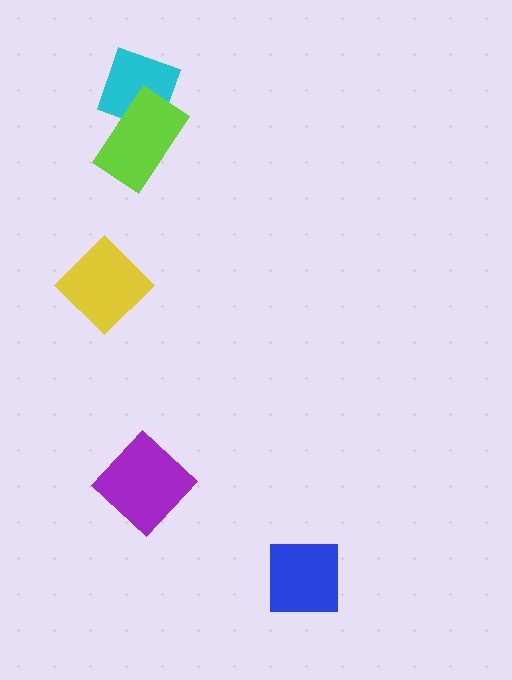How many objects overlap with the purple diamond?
0 objects overlap with the purple diamond.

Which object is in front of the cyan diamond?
The lime rectangle is in front of the cyan diamond.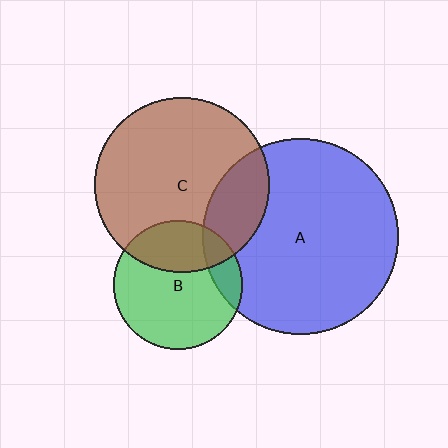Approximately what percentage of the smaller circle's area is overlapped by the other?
Approximately 15%.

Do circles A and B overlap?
Yes.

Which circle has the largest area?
Circle A (blue).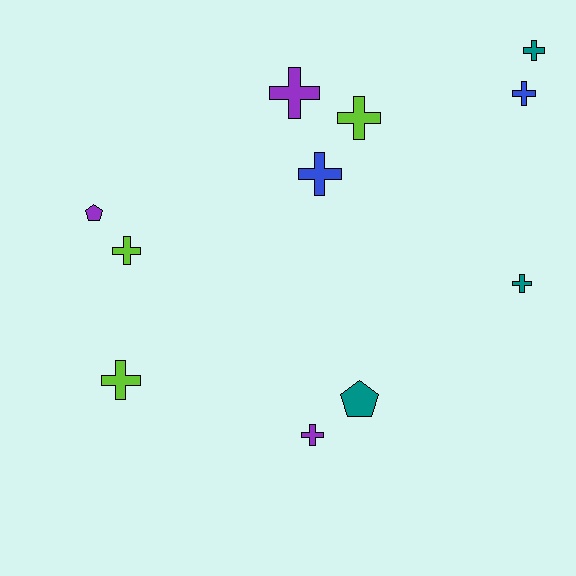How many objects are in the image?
There are 11 objects.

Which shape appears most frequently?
Cross, with 9 objects.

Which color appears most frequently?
Lime, with 3 objects.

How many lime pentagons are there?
There are no lime pentagons.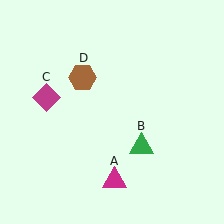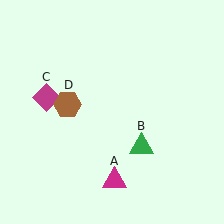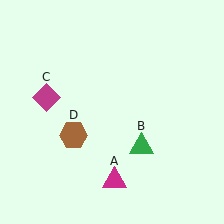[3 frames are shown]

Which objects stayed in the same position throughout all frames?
Magenta triangle (object A) and green triangle (object B) and magenta diamond (object C) remained stationary.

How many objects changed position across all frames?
1 object changed position: brown hexagon (object D).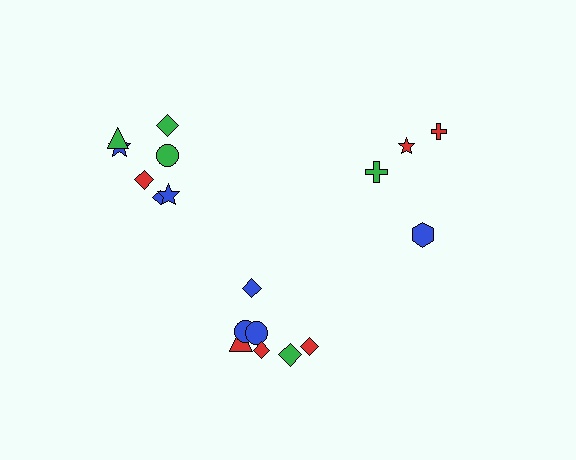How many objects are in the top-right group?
There are 4 objects.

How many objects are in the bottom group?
There are 7 objects.